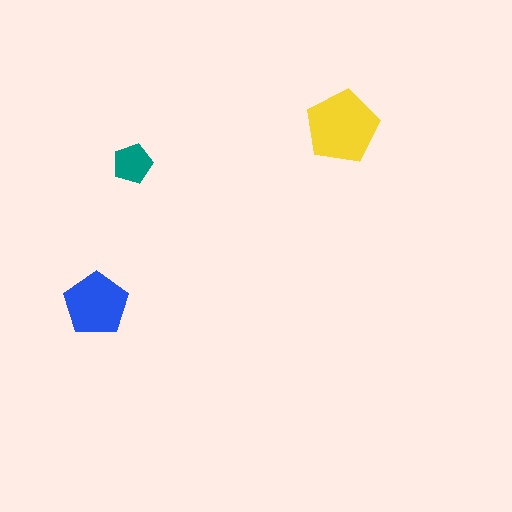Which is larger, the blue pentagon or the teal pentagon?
The blue one.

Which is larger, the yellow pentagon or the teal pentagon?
The yellow one.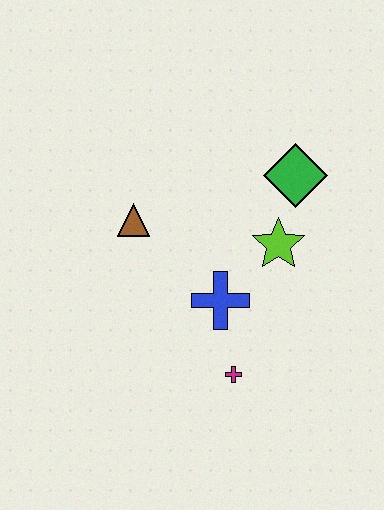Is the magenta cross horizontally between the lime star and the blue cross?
Yes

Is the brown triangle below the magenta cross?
No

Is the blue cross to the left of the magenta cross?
Yes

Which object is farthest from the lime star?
The brown triangle is farthest from the lime star.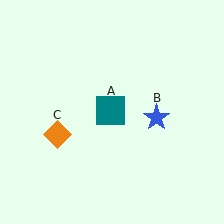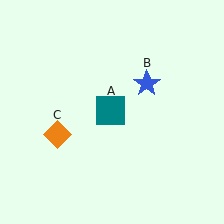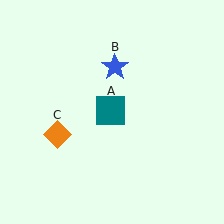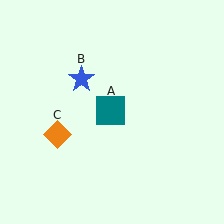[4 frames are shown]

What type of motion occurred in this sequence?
The blue star (object B) rotated counterclockwise around the center of the scene.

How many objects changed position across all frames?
1 object changed position: blue star (object B).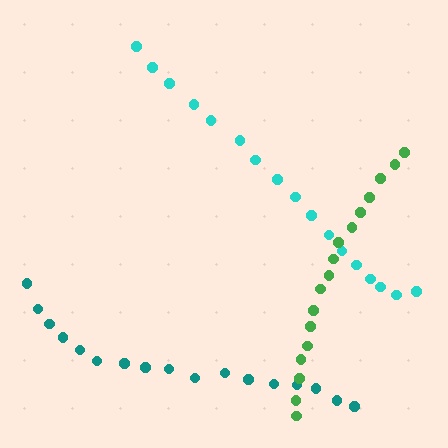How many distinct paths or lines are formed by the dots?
There are 3 distinct paths.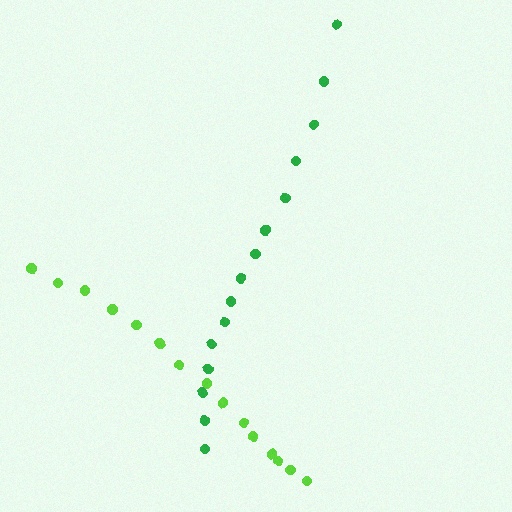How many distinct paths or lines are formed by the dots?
There are 2 distinct paths.